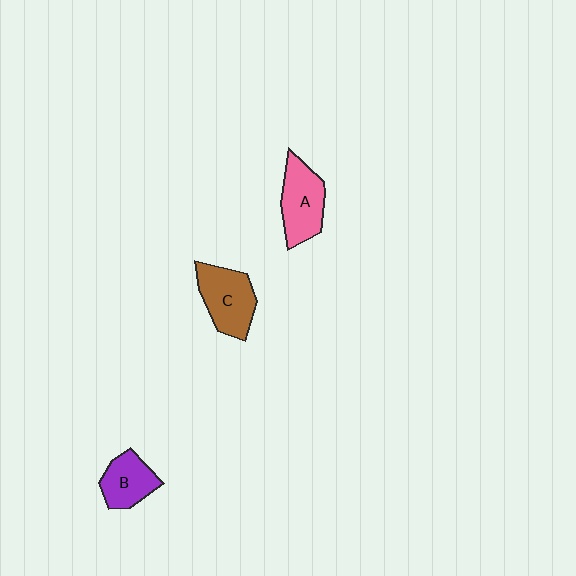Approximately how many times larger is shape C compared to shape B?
Approximately 1.3 times.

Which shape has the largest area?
Shape C (brown).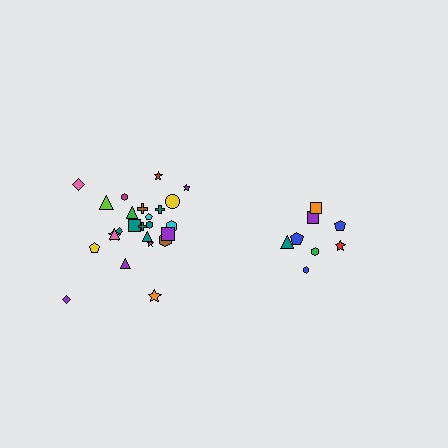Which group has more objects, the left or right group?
The left group.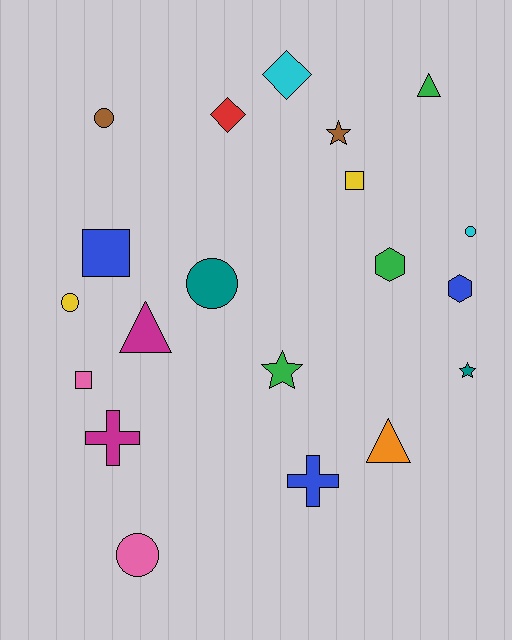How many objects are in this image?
There are 20 objects.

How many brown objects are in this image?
There are 2 brown objects.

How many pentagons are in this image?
There are no pentagons.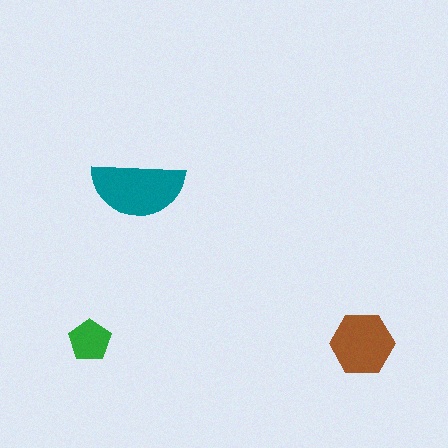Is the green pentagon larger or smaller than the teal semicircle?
Smaller.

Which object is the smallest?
The green pentagon.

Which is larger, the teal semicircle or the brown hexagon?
The teal semicircle.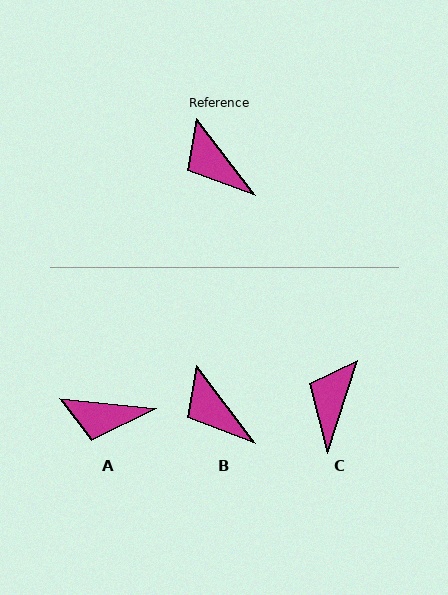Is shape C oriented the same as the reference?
No, it is off by about 55 degrees.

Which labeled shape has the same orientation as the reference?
B.